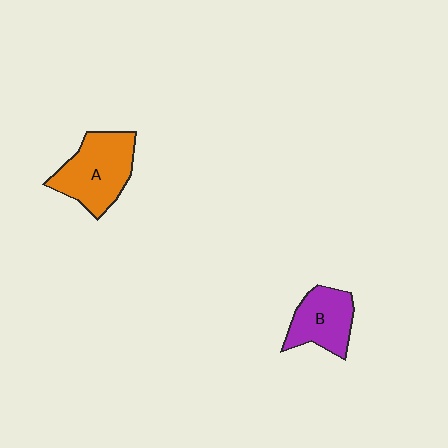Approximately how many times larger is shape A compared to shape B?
Approximately 1.4 times.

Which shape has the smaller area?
Shape B (purple).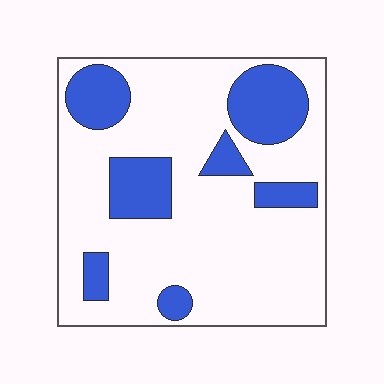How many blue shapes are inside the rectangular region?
7.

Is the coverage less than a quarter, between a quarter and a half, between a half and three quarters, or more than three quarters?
Less than a quarter.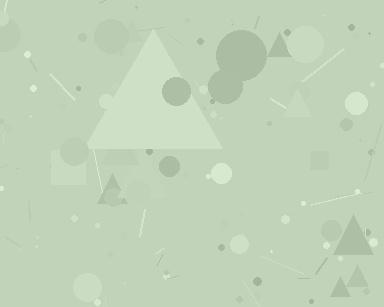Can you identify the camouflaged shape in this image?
The camouflaged shape is a triangle.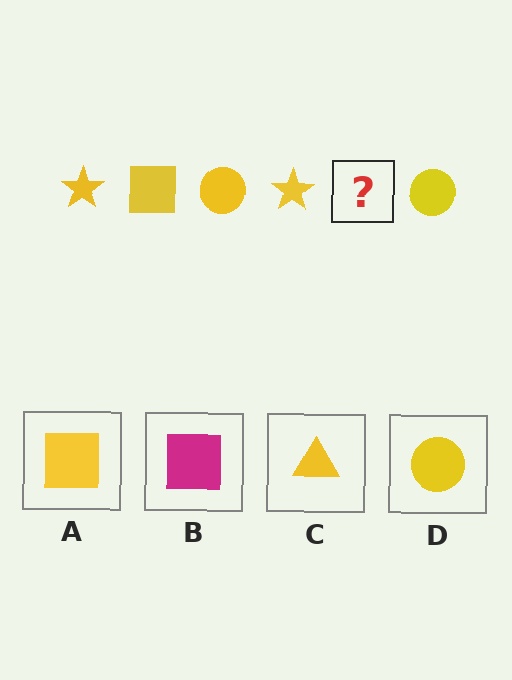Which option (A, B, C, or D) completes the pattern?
A.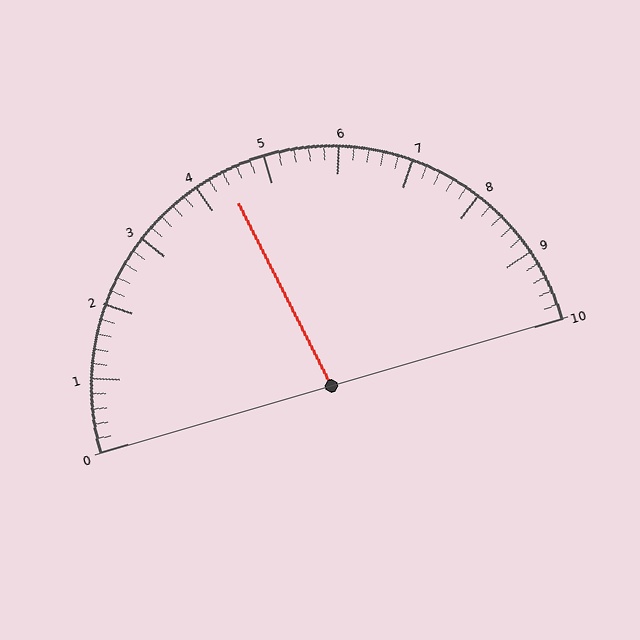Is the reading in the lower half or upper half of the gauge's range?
The reading is in the lower half of the range (0 to 10).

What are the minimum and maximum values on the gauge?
The gauge ranges from 0 to 10.